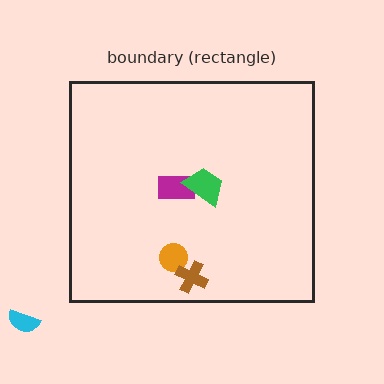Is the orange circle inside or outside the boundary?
Inside.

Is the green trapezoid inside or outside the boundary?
Inside.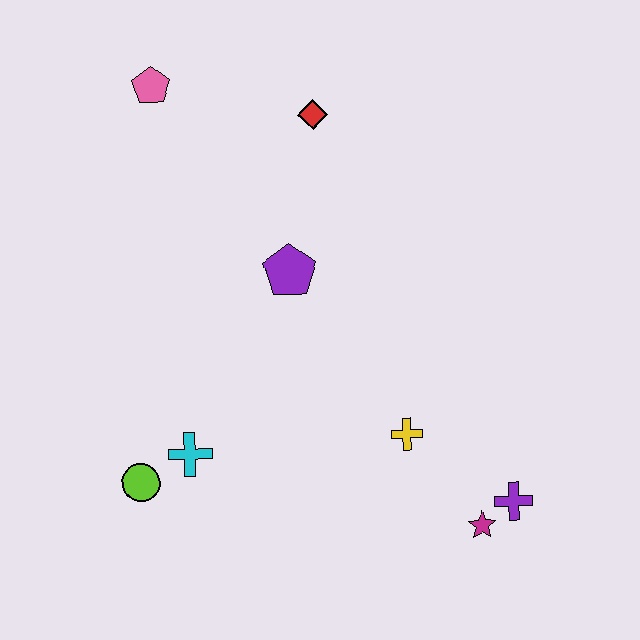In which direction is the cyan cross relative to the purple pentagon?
The cyan cross is below the purple pentagon.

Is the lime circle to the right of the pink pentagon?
No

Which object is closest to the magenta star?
The purple cross is closest to the magenta star.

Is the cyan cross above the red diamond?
No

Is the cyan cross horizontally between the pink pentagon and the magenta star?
Yes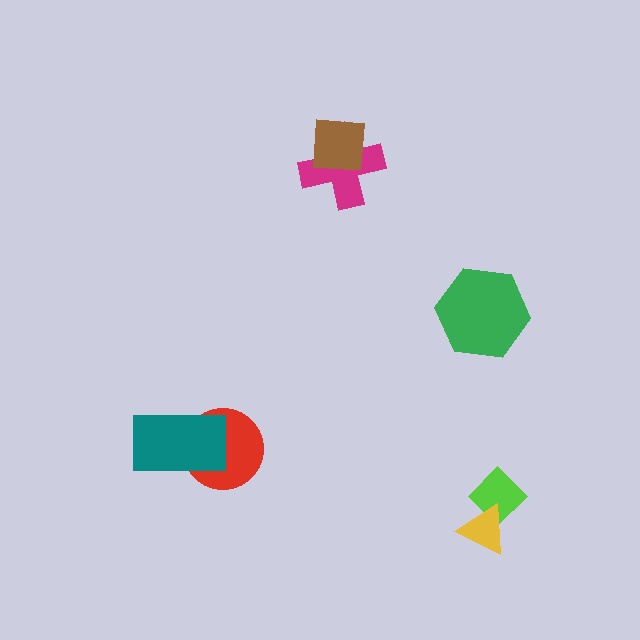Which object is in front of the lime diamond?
The yellow triangle is in front of the lime diamond.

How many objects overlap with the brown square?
1 object overlaps with the brown square.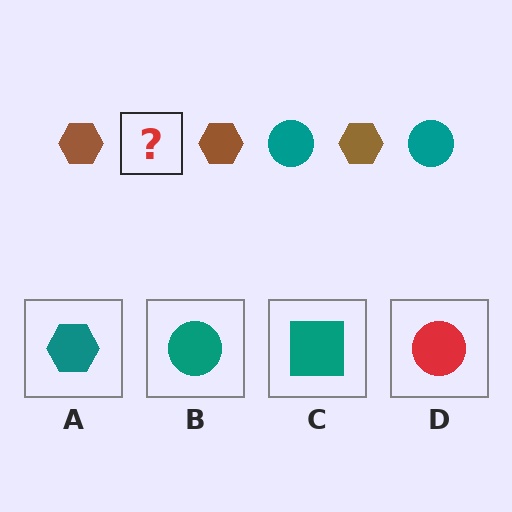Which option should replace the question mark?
Option B.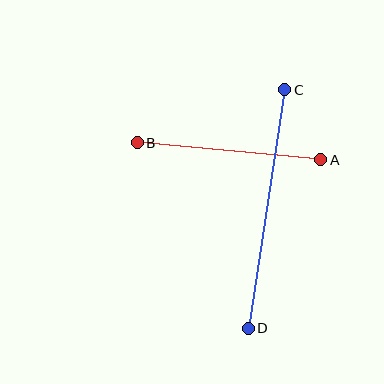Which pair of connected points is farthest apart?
Points C and D are farthest apart.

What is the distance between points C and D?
The distance is approximately 241 pixels.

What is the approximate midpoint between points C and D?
The midpoint is at approximately (267, 209) pixels.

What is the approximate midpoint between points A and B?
The midpoint is at approximately (229, 151) pixels.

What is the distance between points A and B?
The distance is approximately 184 pixels.